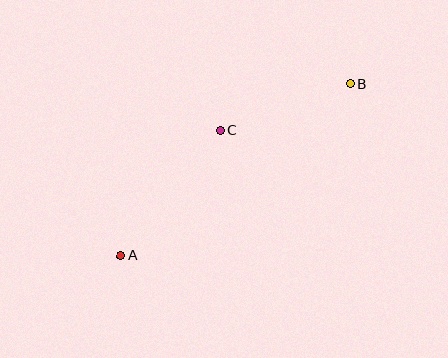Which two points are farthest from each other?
Points A and B are farthest from each other.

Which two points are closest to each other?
Points B and C are closest to each other.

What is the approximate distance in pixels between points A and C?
The distance between A and C is approximately 160 pixels.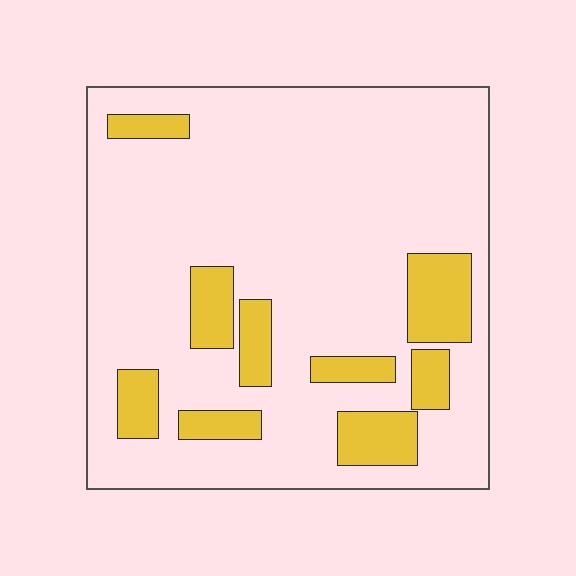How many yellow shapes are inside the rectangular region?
9.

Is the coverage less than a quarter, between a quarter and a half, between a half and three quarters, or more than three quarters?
Less than a quarter.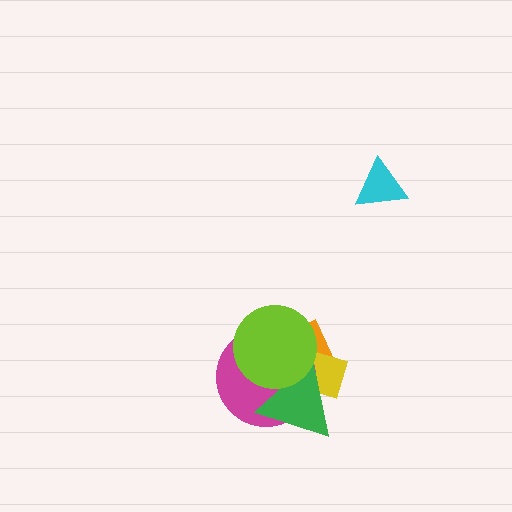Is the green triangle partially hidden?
Yes, it is partially covered by another shape.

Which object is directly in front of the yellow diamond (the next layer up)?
The magenta circle is directly in front of the yellow diamond.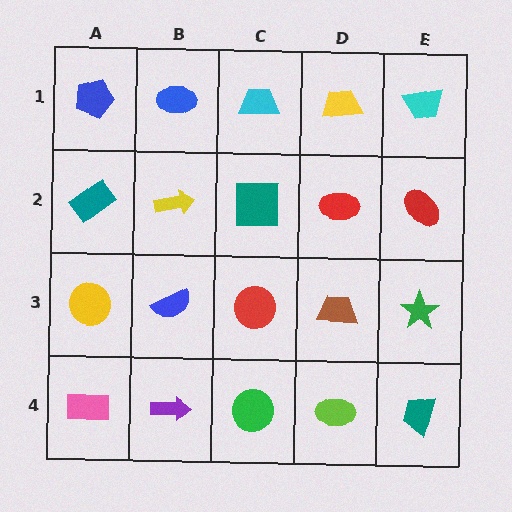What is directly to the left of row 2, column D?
A teal square.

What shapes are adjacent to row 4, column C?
A red circle (row 3, column C), a purple arrow (row 4, column B), a lime ellipse (row 4, column D).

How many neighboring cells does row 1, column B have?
3.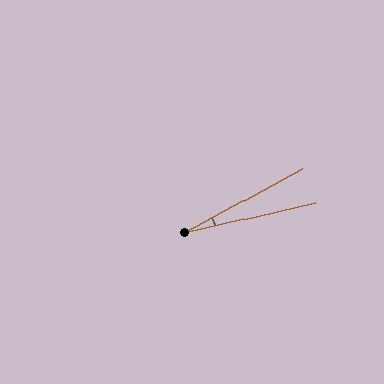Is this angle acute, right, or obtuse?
It is acute.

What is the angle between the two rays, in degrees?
Approximately 15 degrees.